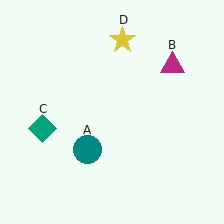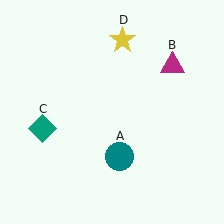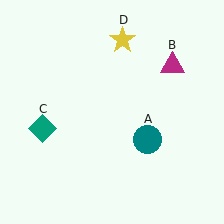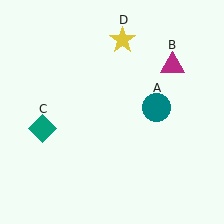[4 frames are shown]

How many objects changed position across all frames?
1 object changed position: teal circle (object A).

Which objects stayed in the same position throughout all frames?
Magenta triangle (object B) and teal diamond (object C) and yellow star (object D) remained stationary.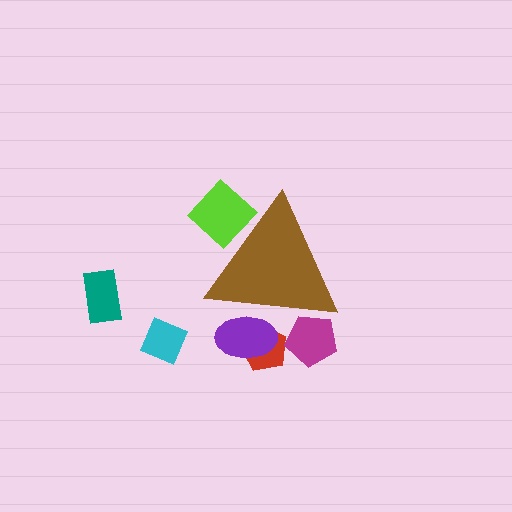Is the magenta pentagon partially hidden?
Yes, the magenta pentagon is partially hidden behind the brown triangle.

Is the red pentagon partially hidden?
Yes, the red pentagon is partially hidden behind the brown triangle.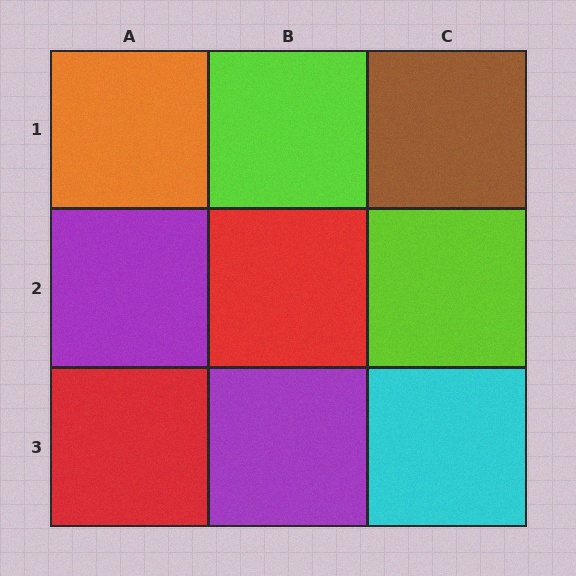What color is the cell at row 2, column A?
Purple.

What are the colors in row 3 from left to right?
Red, purple, cyan.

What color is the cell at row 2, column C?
Lime.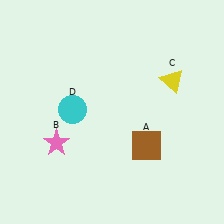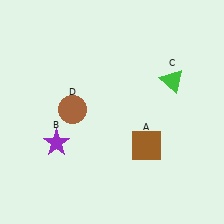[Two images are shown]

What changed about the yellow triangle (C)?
In Image 1, C is yellow. In Image 2, it changed to green.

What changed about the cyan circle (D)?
In Image 1, D is cyan. In Image 2, it changed to brown.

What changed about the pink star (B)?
In Image 1, B is pink. In Image 2, it changed to purple.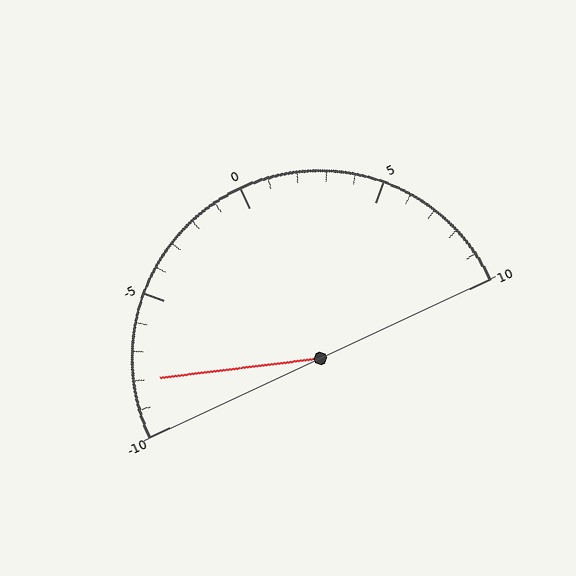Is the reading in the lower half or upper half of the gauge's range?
The reading is in the lower half of the range (-10 to 10).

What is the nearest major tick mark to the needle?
The nearest major tick mark is -10.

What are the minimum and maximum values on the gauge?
The gauge ranges from -10 to 10.